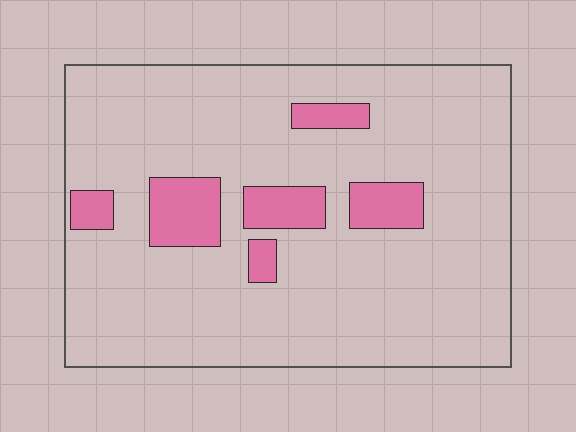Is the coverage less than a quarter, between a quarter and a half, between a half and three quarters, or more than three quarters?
Less than a quarter.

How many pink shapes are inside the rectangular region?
6.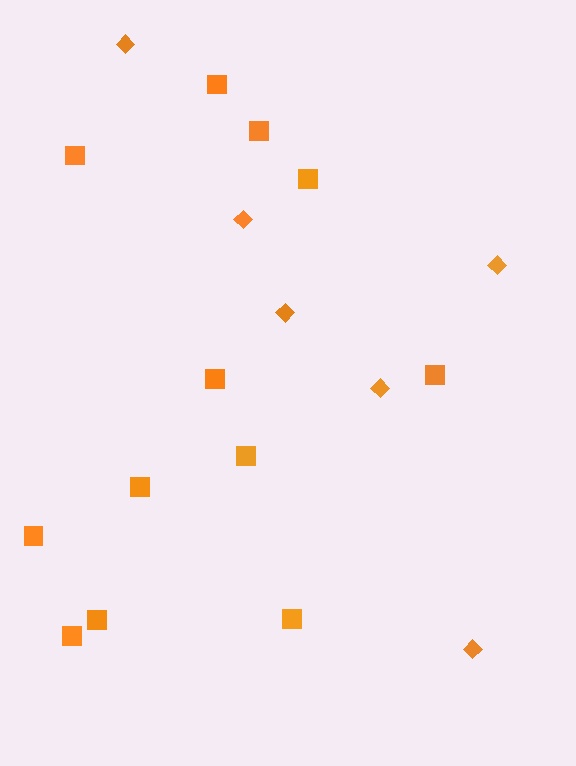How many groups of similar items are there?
There are 2 groups: one group of diamonds (6) and one group of squares (12).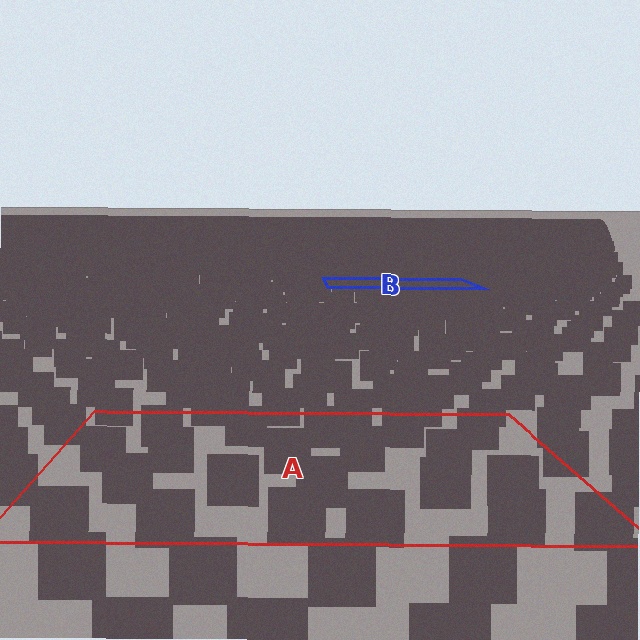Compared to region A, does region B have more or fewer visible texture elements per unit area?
Region B has more texture elements per unit area — they are packed more densely because it is farther away.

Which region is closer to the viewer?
Region A is closer. The texture elements there are larger and more spread out.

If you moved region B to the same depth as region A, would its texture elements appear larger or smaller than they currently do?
They would appear larger. At a closer depth, the same texture elements are projected at a bigger on-screen size.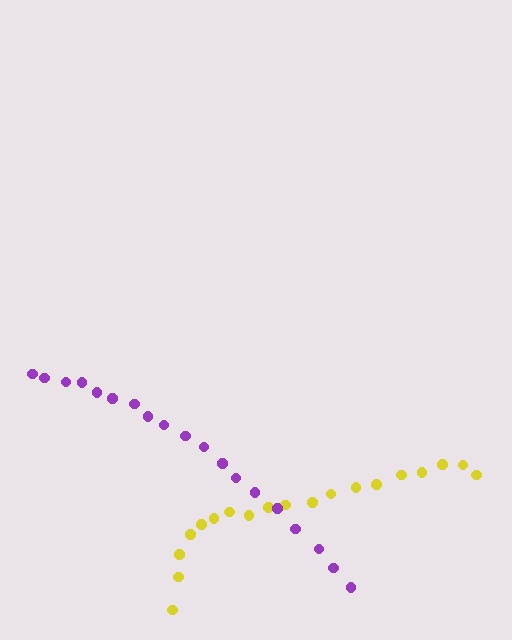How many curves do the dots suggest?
There are 2 distinct paths.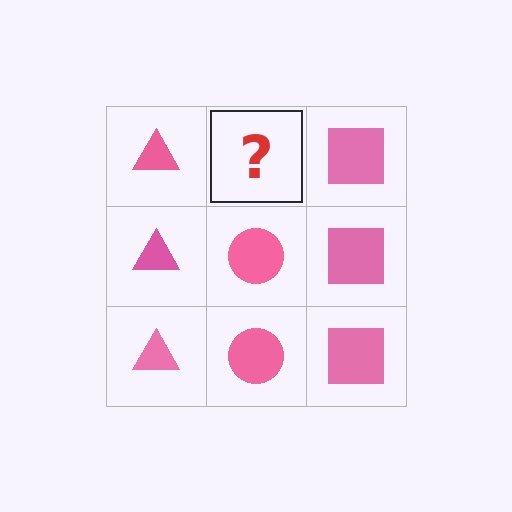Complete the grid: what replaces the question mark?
The question mark should be replaced with a pink circle.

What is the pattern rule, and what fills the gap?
The rule is that each column has a consistent shape. The gap should be filled with a pink circle.